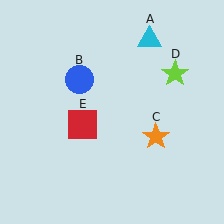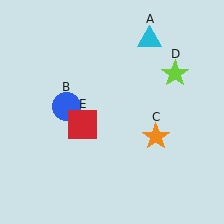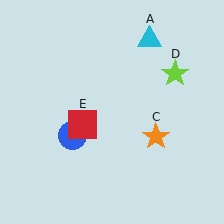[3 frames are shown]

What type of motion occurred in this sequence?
The blue circle (object B) rotated counterclockwise around the center of the scene.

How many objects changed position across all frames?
1 object changed position: blue circle (object B).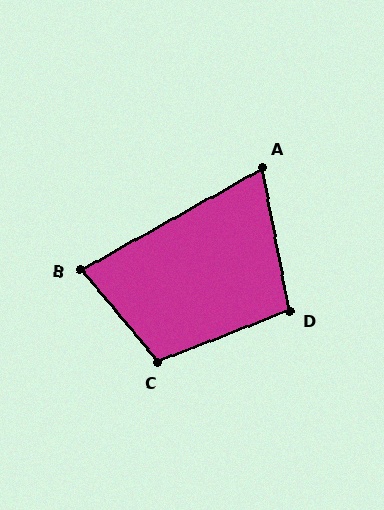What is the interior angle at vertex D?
Approximately 101 degrees (obtuse).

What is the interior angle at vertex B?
Approximately 79 degrees (acute).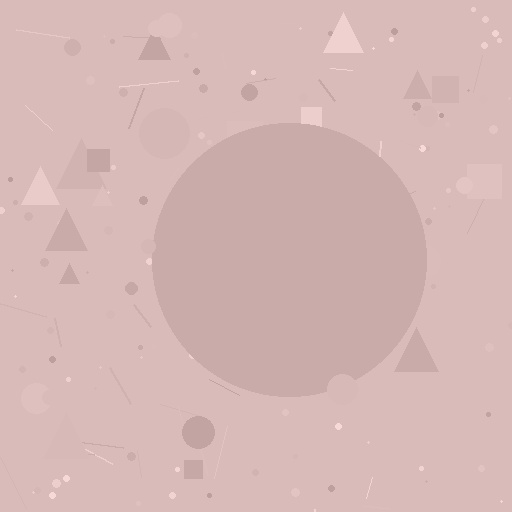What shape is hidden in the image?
A circle is hidden in the image.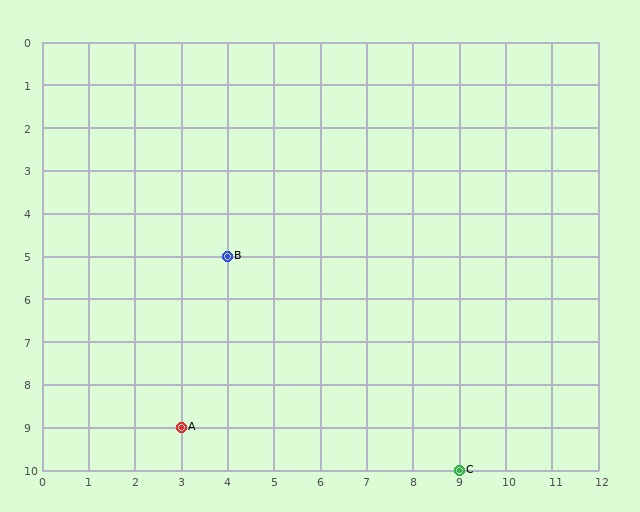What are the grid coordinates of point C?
Point C is at grid coordinates (9, 10).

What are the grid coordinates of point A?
Point A is at grid coordinates (3, 9).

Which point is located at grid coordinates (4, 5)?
Point B is at (4, 5).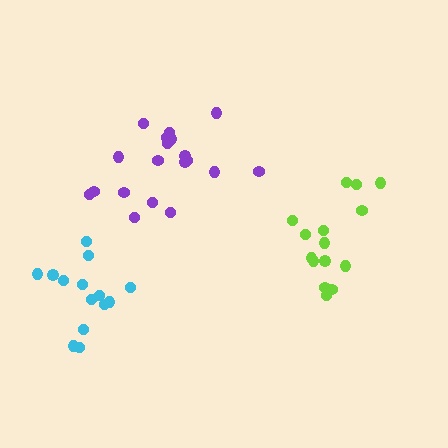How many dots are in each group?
Group 1: 20 dots, Group 2: 15 dots, Group 3: 14 dots (49 total).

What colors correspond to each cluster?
The clusters are colored: purple, lime, cyan.